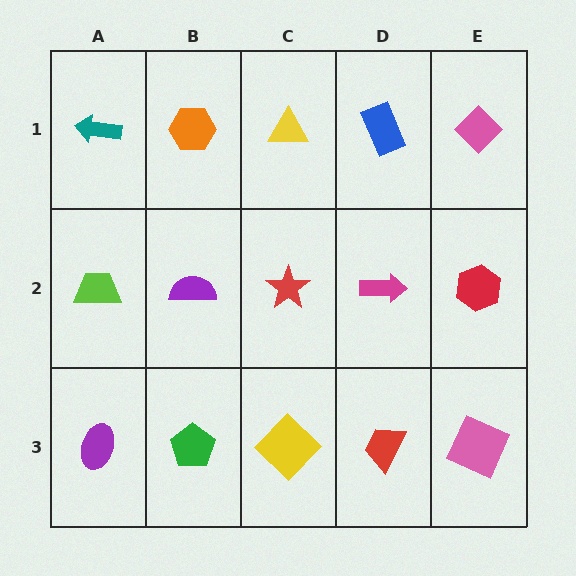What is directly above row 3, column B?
A purple semicircle.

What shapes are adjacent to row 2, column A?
A teal arrow (row 1, column A), a purple ellipse (row 3, column A), a purple semicircle (row 2, column B).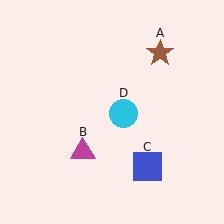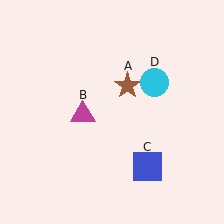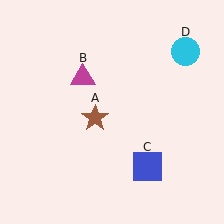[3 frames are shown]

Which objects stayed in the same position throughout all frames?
Blue square (object C) remained stationary.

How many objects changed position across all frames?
3 objects changed position: brown star (object A), magenta triangle (object B), cyan circle (object D).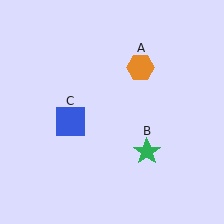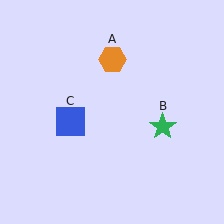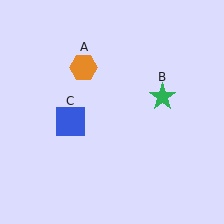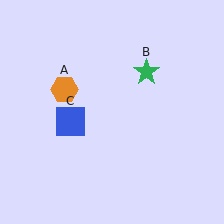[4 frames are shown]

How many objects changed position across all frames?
2 objects changed position: orange hexagon (object A), green star (object B).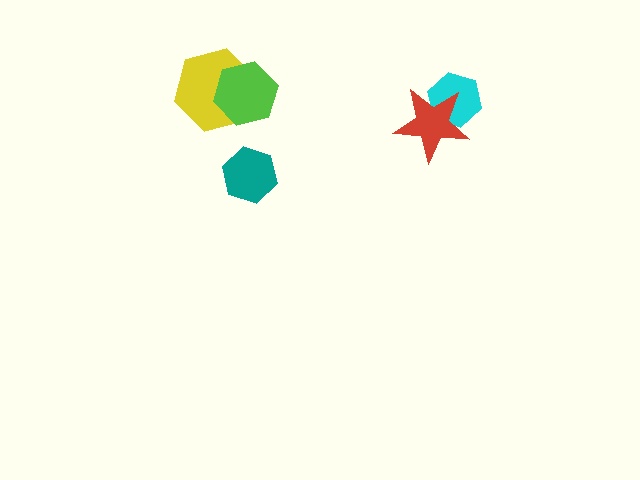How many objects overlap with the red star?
1 object overlaps with the red star.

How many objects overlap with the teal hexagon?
0 objects overlap with the teal hexagon.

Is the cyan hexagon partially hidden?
Yes, it is partially covered by another shape.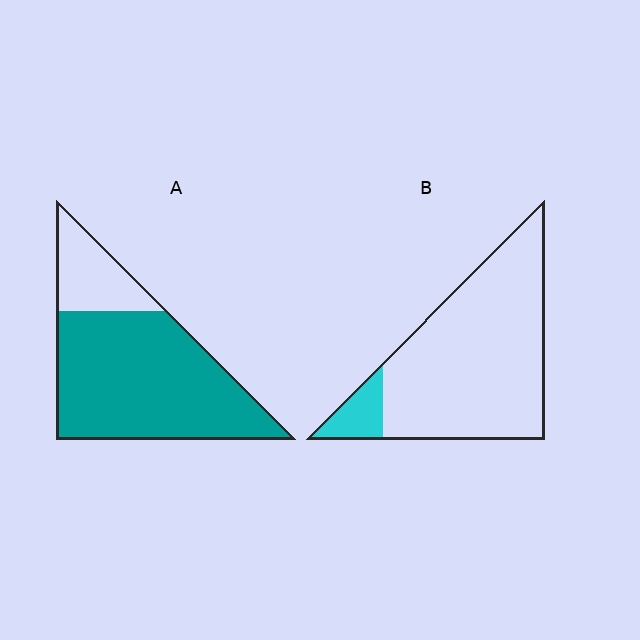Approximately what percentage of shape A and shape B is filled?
A is approximately 80% and B is approximately 10%.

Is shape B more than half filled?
No.